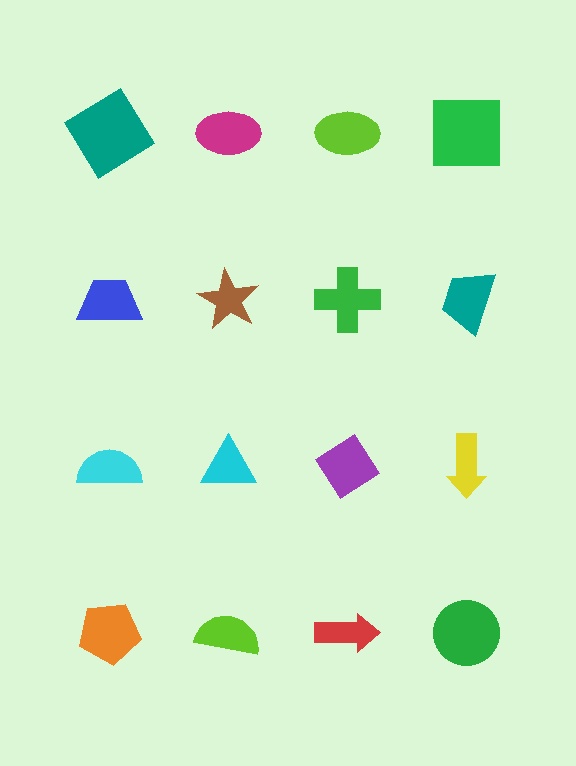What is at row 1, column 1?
A teal diamond.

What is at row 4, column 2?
A lime semicircle.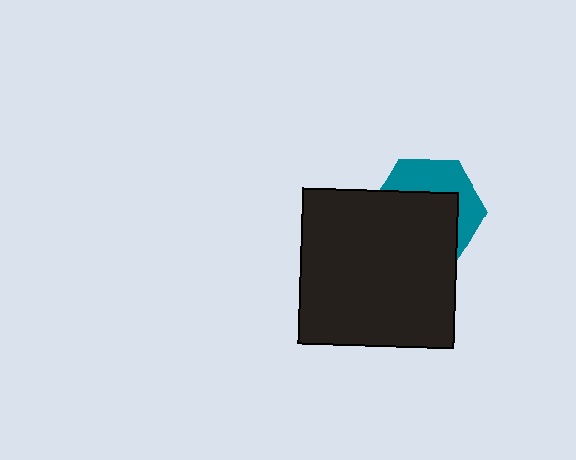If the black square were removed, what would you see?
You would see the complete teal hexagon.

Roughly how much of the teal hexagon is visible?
A small part of it is visible (roughly 41%).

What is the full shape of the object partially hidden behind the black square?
The partially hidden object is a teal hexagon.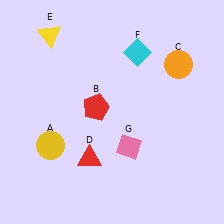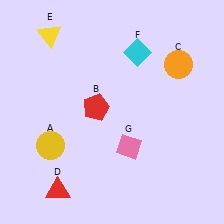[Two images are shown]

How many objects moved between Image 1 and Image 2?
1 object moved between the two images.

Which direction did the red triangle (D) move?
The red triangle (D) moved left.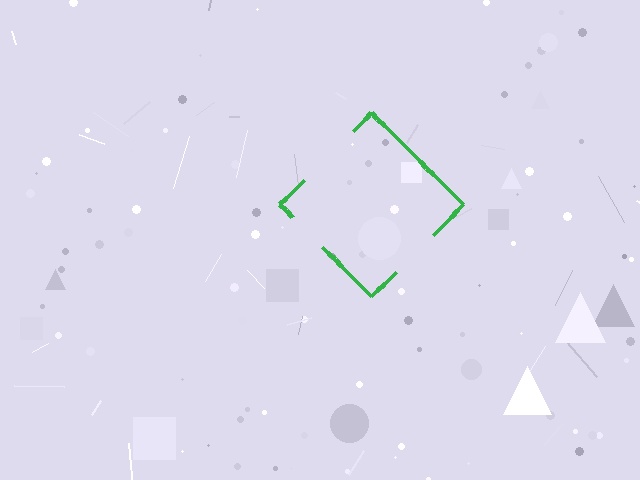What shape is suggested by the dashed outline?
The dashed outline suggests a diamond.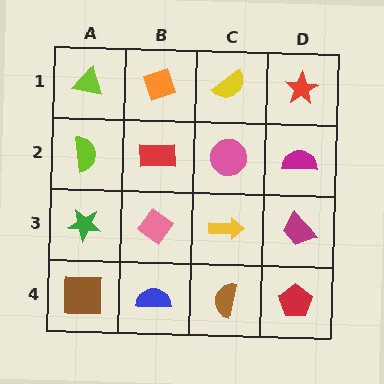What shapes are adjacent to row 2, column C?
A yellow semicircle (row 1, column C), a yellow arrow (row 3, column C), a red rectangle (row 2, column B), a magenta semicircle (row 2, column D).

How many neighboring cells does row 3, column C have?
4.